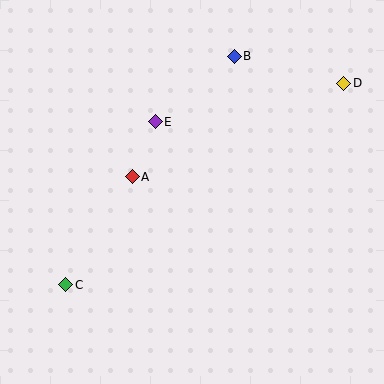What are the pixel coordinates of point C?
Point C is at (66, 285).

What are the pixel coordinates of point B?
Point B is at (234, 56).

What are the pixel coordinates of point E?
Point E is at (155, 122).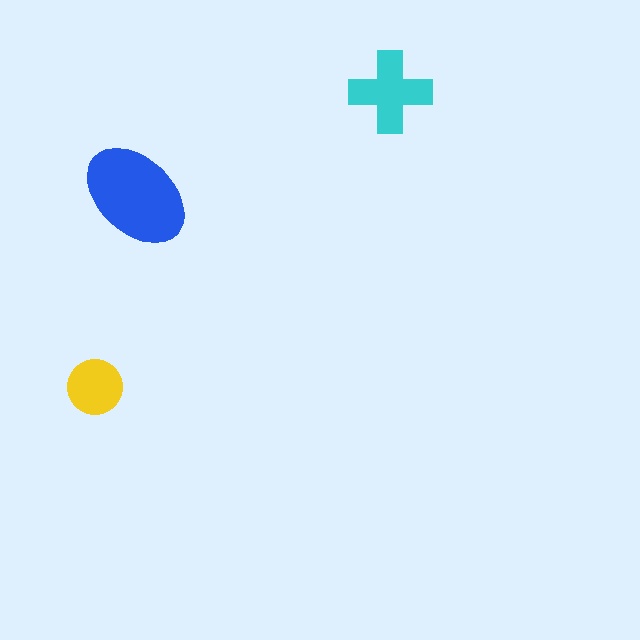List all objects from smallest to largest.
The yellow circle, the cyan cross, the blue ellipse.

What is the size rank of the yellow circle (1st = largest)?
3rd.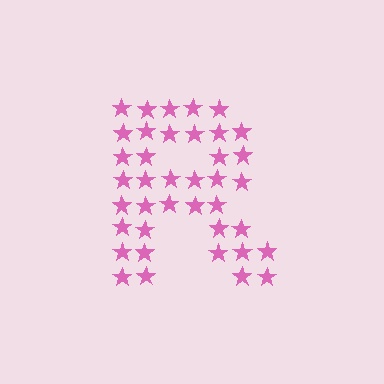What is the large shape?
The large shape is the letter R.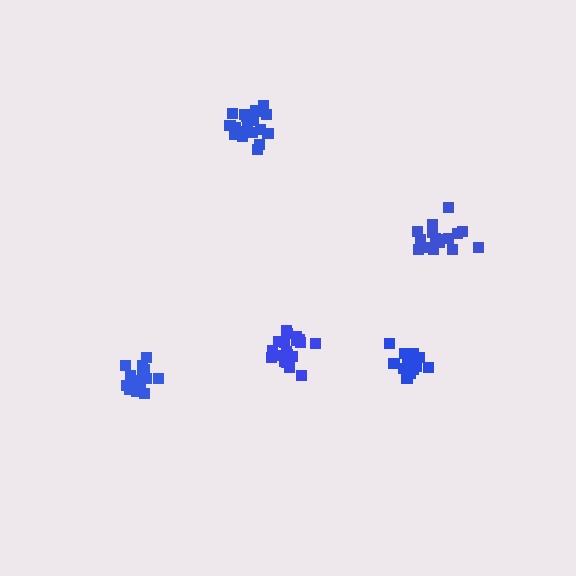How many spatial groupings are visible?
There are 5 spatial groupings.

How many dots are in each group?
Group 1: 15 dots, Group 2: 16 dots, Group 3: 19 dots, Group 4: 21 dots, Group 5: 16 dots (87 total).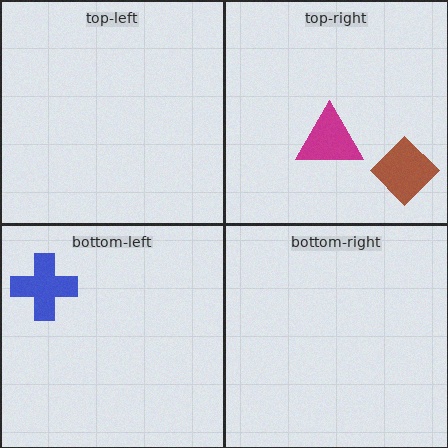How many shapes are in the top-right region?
2.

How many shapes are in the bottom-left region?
1.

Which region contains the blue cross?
The bottom-left region.